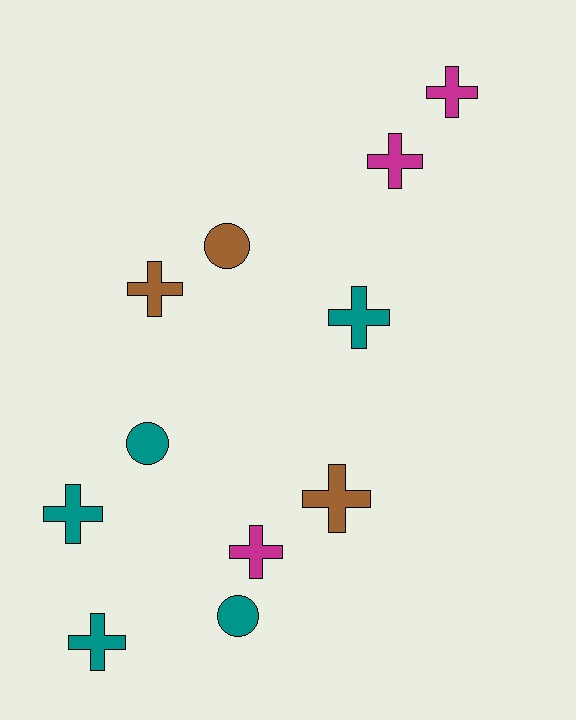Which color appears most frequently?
Teal, with 5 objects.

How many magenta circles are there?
There are no magenta circles.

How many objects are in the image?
There are 11 objects.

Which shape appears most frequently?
Cross, with 8 objects.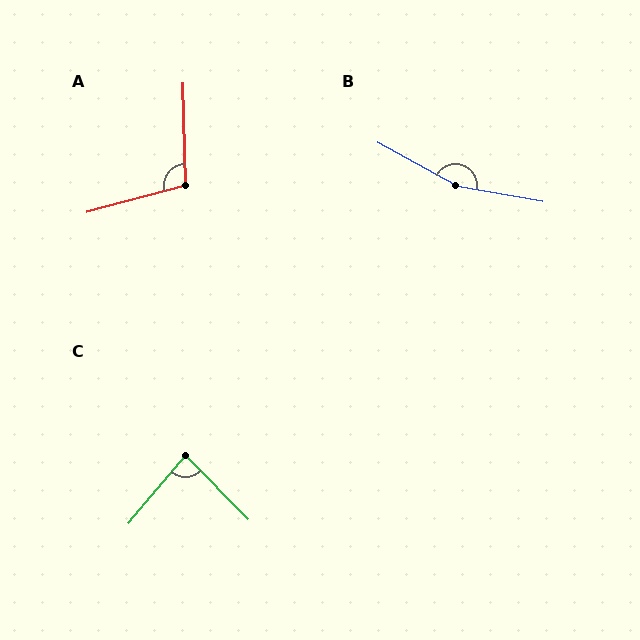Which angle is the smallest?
C, at approximately 85 degrees.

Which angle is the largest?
B, at approximately 161 degrees.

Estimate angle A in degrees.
Approximately 104 degrees.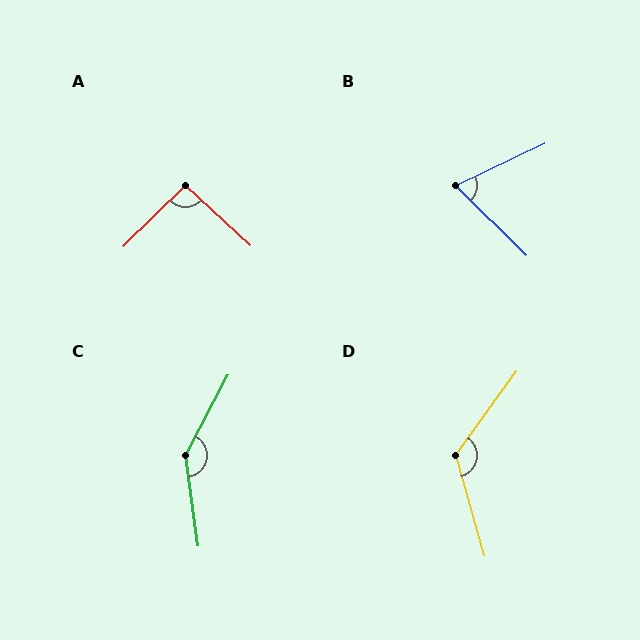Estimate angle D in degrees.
Approximately 128 degrees.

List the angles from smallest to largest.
B (70°), A (93°), D (128°), C (144°).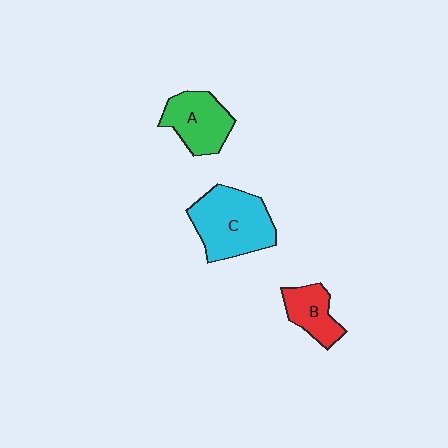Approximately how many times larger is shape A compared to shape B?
Approximately 1.4 times.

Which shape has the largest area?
Shape C (cyan).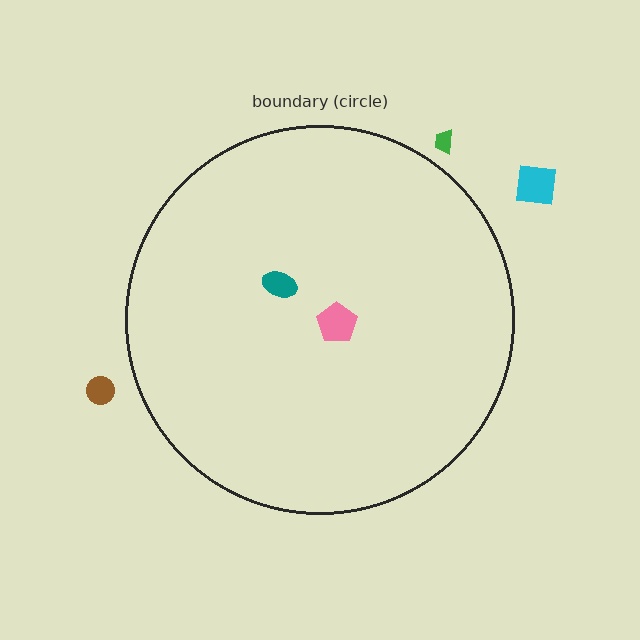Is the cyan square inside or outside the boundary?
Outside.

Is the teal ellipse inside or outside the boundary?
Inside.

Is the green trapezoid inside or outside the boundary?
Outside.